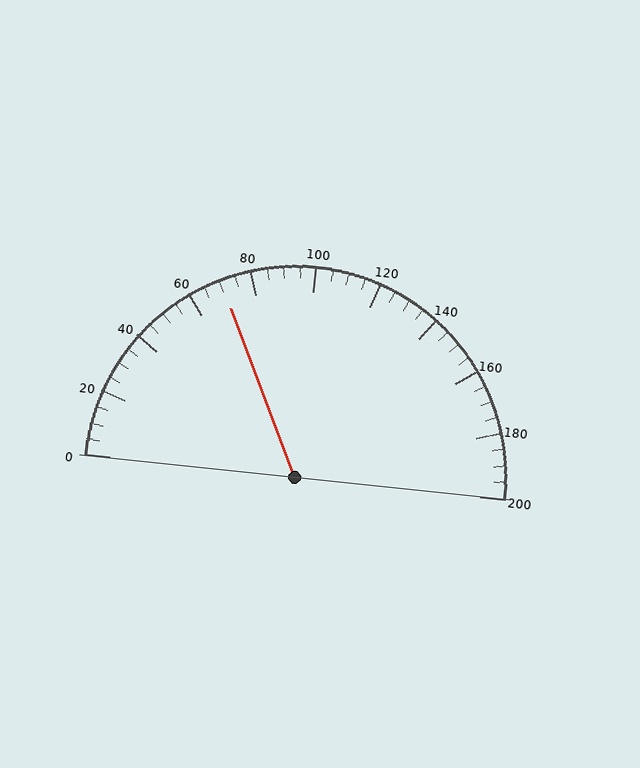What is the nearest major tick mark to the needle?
The nearest major tick mark is 80.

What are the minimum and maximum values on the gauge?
The gauge ranges from 0 to 200.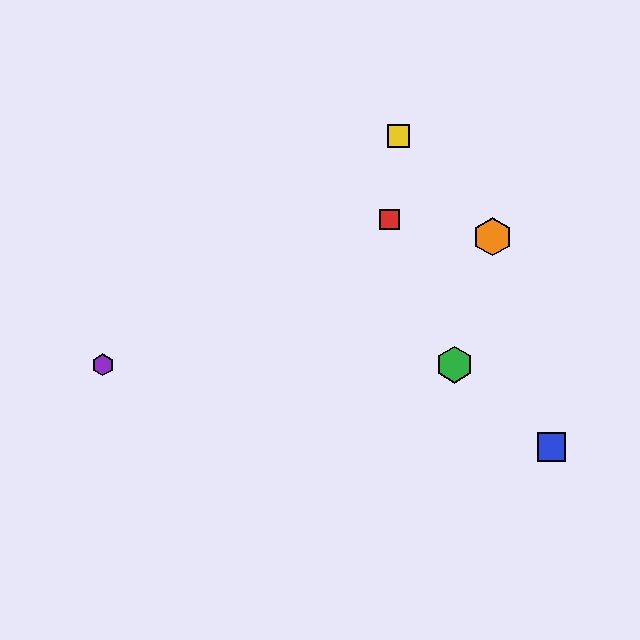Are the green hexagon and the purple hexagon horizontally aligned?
Yes, both are at y≈365.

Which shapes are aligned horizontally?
The green hexagon, the purple hexagon are aligned horizontally.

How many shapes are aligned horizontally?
2 shapes (the green hexagon, the purple hexagon) are aligned horizontally.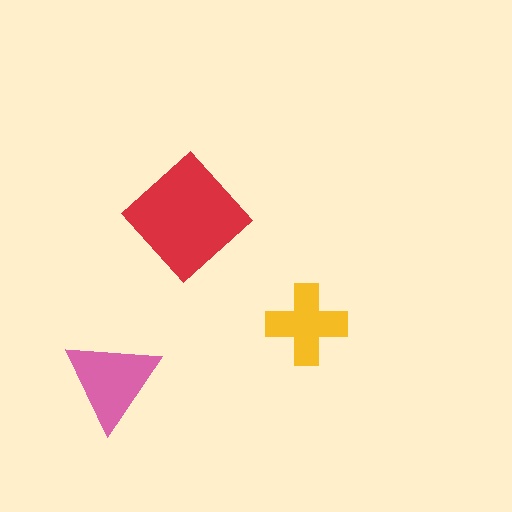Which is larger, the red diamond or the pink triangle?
The red diamond.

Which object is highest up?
The red diamond is topmost.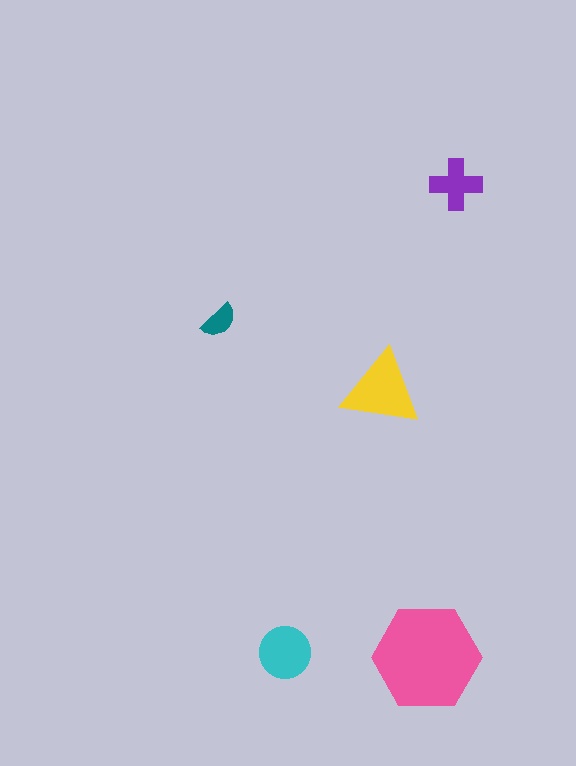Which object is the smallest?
The teal semicircle.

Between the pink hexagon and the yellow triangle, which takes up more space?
The pink hexagon.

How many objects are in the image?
There are 5 objects in the image.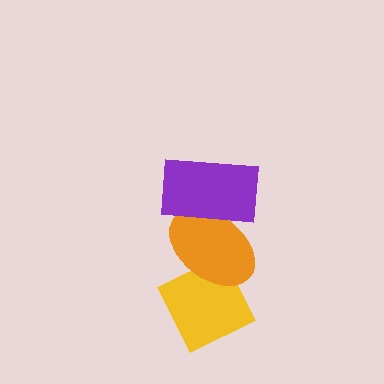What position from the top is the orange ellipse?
The orange ellipse is 2nd from the top.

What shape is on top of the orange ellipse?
The purple rectangle is on top of the orange ellipse.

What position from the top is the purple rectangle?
The purple rectangle is 1st from the top.